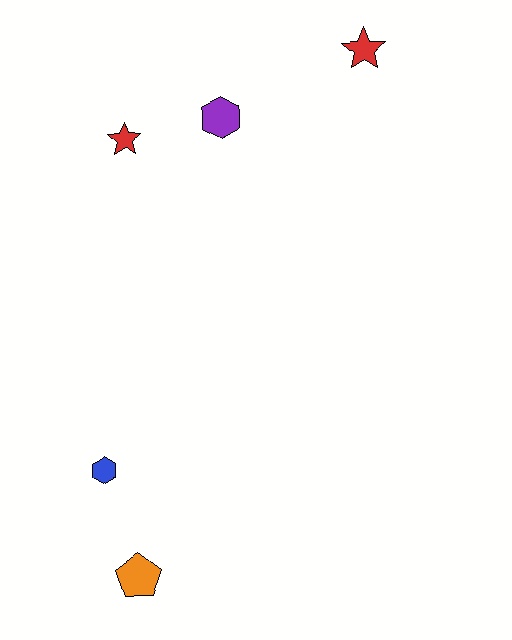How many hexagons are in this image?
There are 2 hexagons.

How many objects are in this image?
There are 5 objects.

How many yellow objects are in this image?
There are no yellow objects.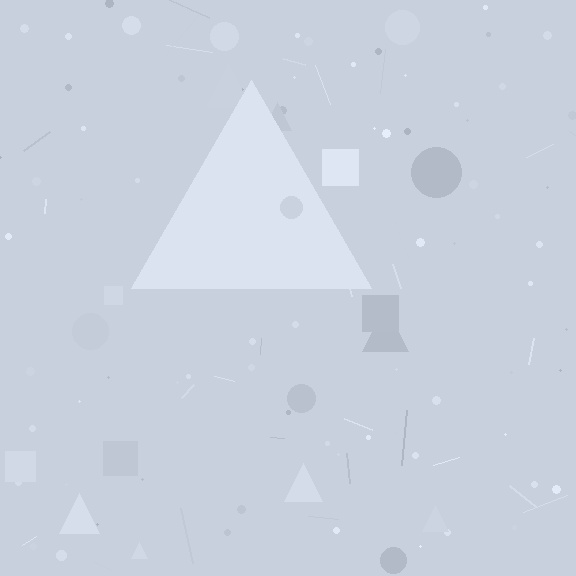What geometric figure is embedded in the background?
A triangle is embedded in the background.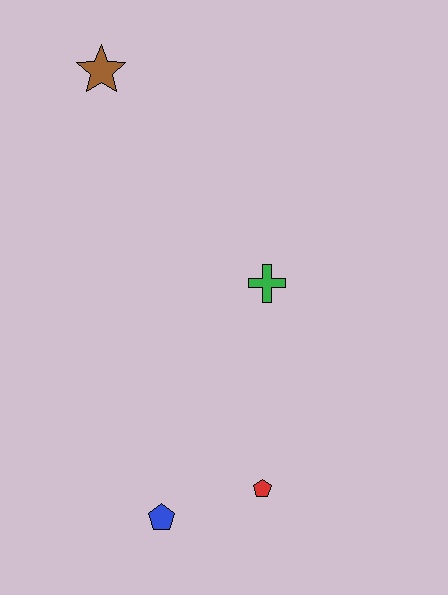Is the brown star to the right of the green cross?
No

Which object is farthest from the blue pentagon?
The brown star is farthest from the blue pentagon.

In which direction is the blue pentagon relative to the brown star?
The blue pentagon is below the brown star.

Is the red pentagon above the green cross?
No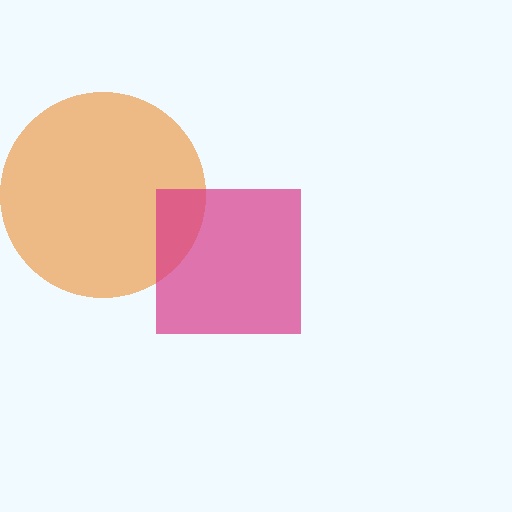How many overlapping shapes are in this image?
There are 2 overlapping shapes in the image.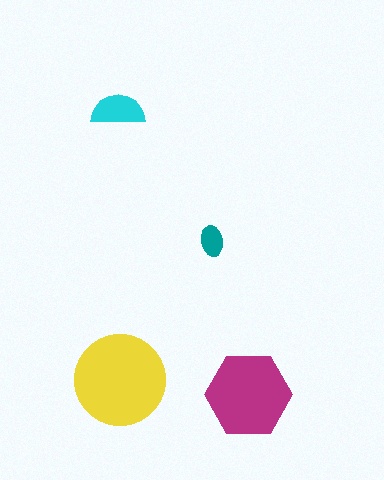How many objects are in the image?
There are 4 objects in the image.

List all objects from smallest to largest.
The teal ellipse, the cyan semicircle, the magenta hexagon, the yellow circle.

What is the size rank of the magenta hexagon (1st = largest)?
2nd.